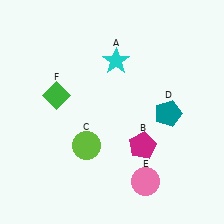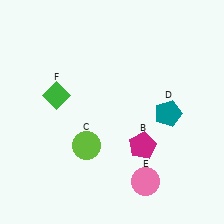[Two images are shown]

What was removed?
The cyan star (A) was removed in Image 2.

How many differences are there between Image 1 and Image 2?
There is 1 difference between the two images.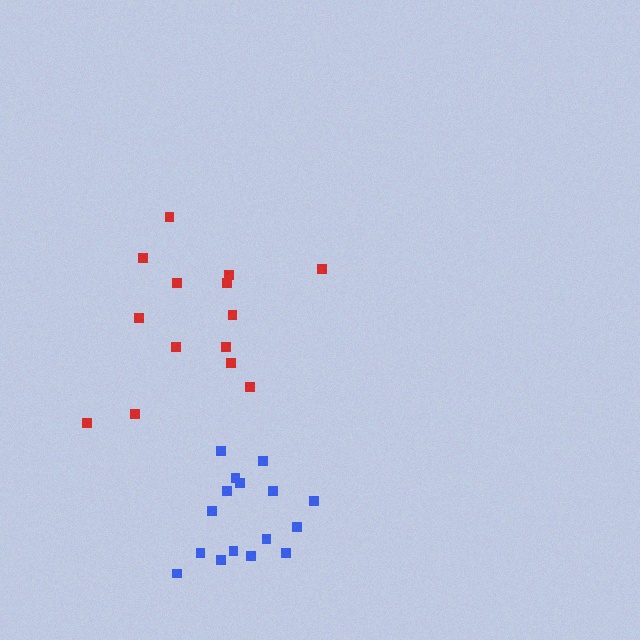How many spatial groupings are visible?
There are 2 spatial groupings.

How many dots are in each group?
Group 1: 16 dots, Group 2: 14 dots (30 total).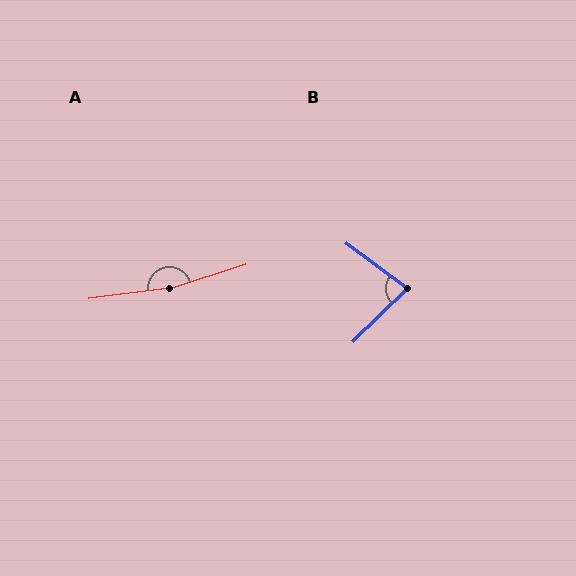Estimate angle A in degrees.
Approximately 170 degrees.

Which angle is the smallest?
B, at approximately 80 degrees.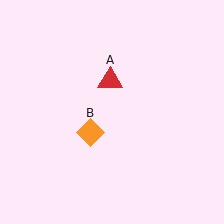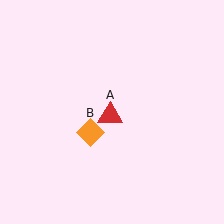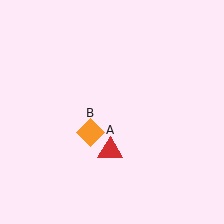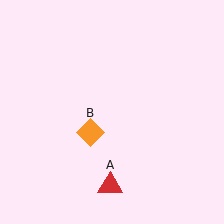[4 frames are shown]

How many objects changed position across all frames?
1 object changed position: red triangle (object A).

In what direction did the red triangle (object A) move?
The red triangle (object A) moved down.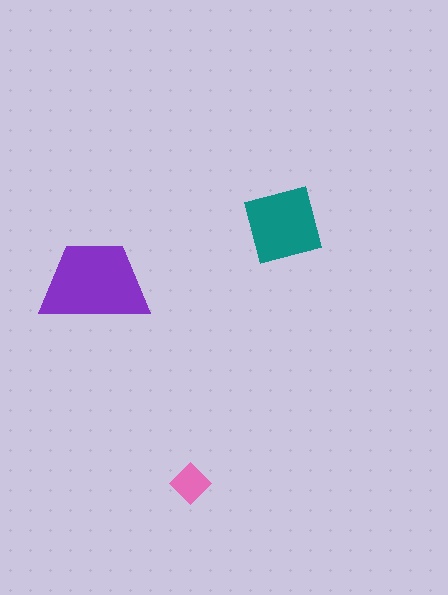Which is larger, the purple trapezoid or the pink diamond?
The purple trapezoid.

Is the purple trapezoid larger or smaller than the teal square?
Larger.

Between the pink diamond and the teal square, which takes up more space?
The teal square.